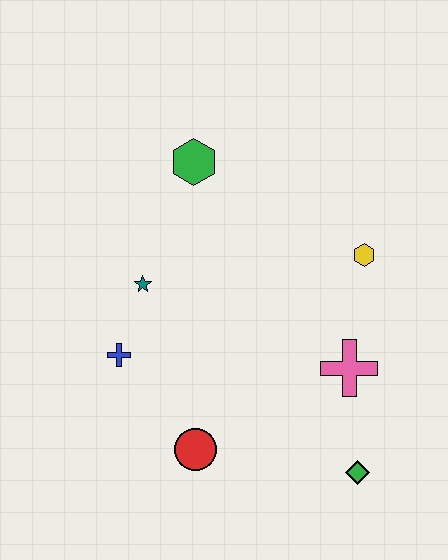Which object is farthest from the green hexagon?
The green diamond is farthest from the green hexagon.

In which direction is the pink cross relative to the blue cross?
The pink cross is to the right of the blue cross.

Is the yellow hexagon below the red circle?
No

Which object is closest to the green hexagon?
The teal star is closest to the green hexagon.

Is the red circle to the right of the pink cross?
No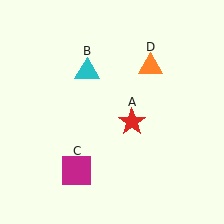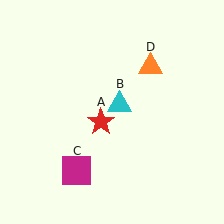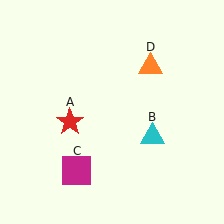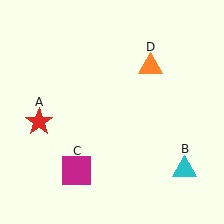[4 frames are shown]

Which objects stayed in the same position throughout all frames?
Magenta square (object C) and orange triangle (object D) remained stationary.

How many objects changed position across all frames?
2 objects changed position: red star (object A), cyan triangle (object B).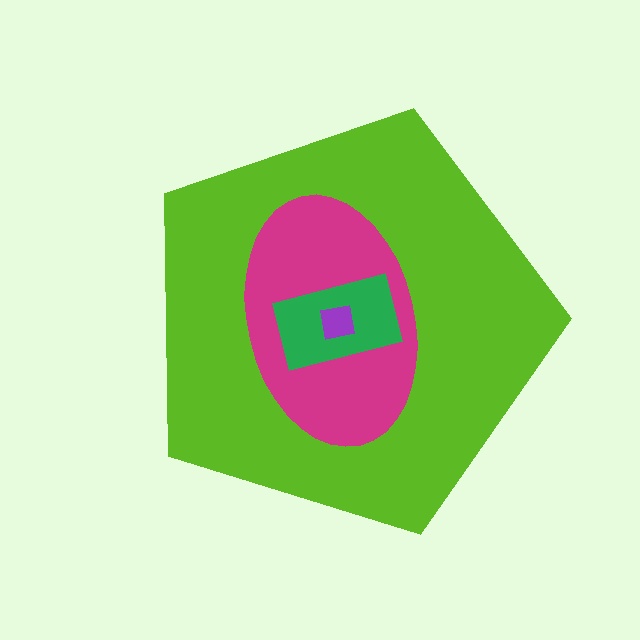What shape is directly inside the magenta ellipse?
The green rectangle.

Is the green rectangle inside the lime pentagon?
Yes.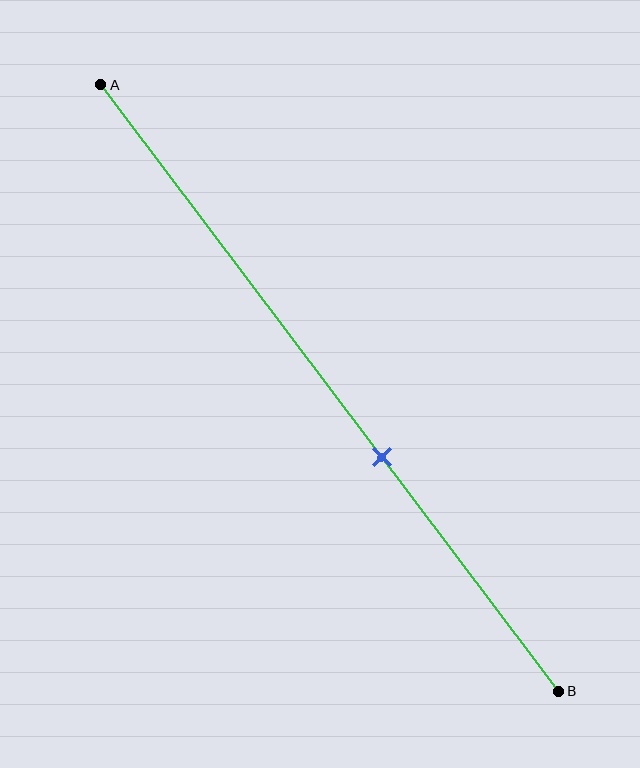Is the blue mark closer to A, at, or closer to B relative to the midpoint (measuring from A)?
The blue mark is closer to point B than the midpoint of segment AB.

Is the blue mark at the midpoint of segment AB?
No, the mark is at about 60% from A, not at the 50% midpoint.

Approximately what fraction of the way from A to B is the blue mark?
The blue mark is approximately 60% of the way from A to B.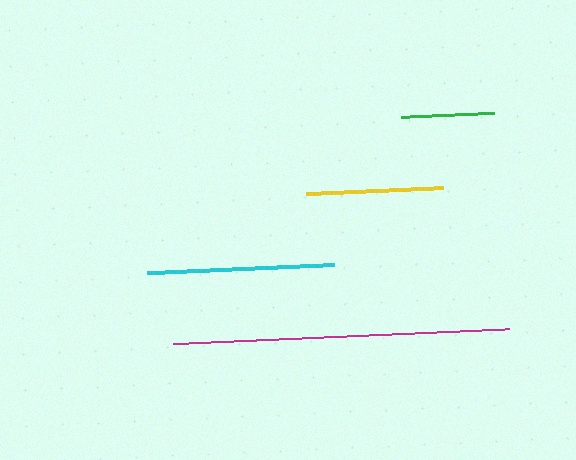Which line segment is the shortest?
The green line is the shortest at approximately 93 pixels.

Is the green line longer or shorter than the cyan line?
The cyan line is longer than the green line.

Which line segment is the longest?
The magenta line is the longest at approximately 336 pixels.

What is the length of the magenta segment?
The magenta segment is approximately 336 pixels long.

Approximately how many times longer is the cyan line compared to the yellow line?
The cyan line is approximately 1.4 times the length of the yellow line.